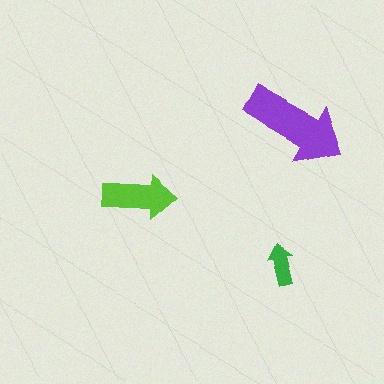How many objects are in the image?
There are 3 objects in the image.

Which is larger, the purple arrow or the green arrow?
The purple one.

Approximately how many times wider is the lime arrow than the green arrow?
About 2 times wider.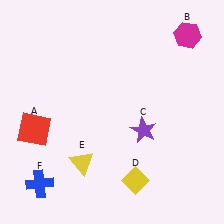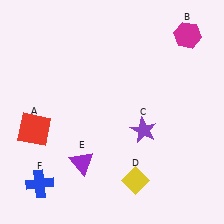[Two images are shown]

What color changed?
The triangle (E) changed from yellow in Image 1 to purple in Image 2.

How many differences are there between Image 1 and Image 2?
There is 1 difference between the two images.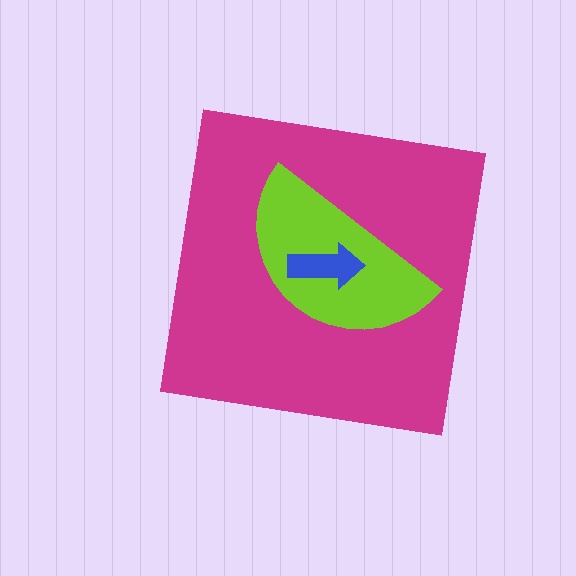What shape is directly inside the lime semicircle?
The blue arrow.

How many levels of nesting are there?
3.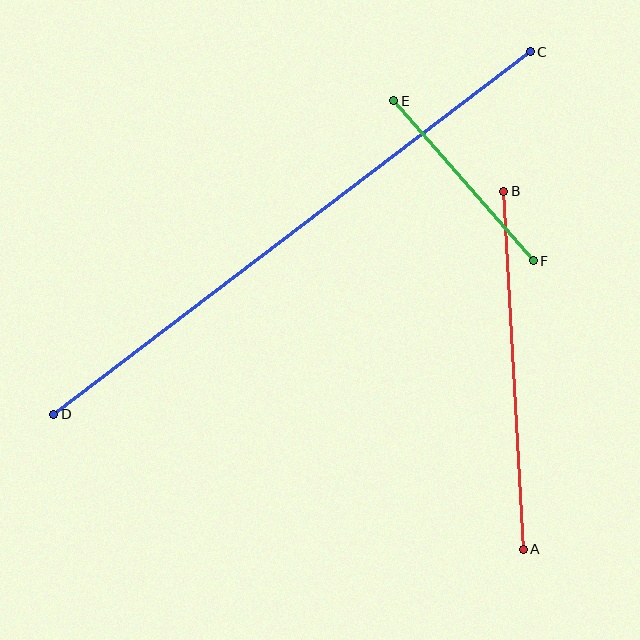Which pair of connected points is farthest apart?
Points C and D are farthest apart.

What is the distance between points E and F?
The distance is approximately 213 pixels.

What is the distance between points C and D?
The distance is approximately 599 pixels.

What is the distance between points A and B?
The distance is approximately 358 pixels.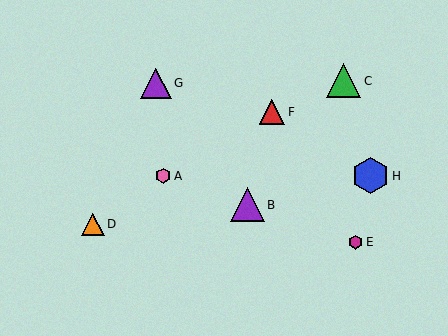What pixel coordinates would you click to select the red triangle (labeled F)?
Click at (272, 112) to select the red triangle F.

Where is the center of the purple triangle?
The center of the purple triangle is at (247, 205).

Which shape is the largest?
The blue hexagon (labeled H) is the largest.